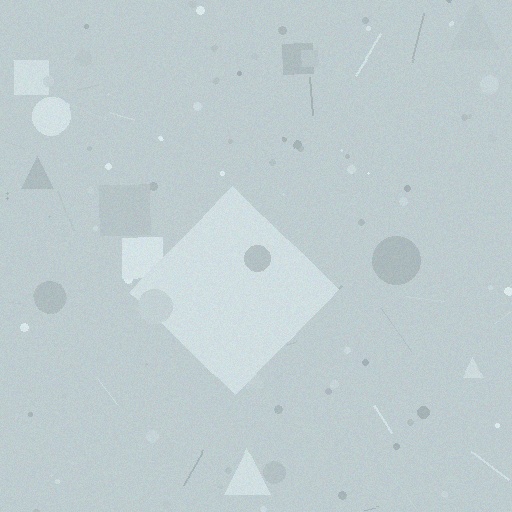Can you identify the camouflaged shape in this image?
The camouflaged shape is a diamond.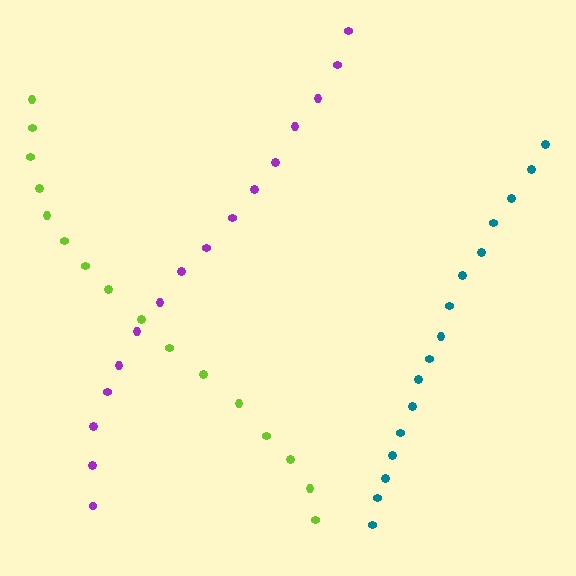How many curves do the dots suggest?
There are 3 distinct paths.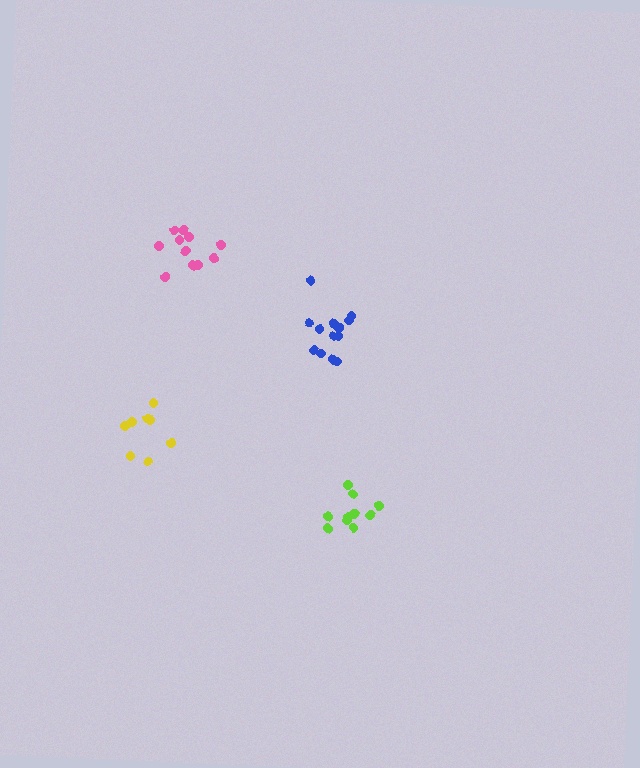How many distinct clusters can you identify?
There are 4 distinct clusters.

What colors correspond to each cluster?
The clusters are colored: lime, pink, blue, yellow.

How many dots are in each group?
Group 1: 10 dots, Group 2: 11 dots, Group 3: 13 dots, Group 4: 8 dots (42 total).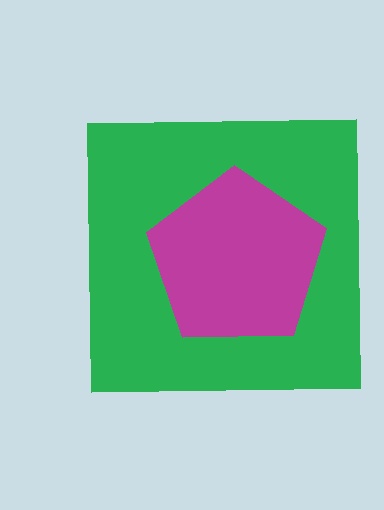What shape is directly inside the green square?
The magenta pentagon.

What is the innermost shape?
The magenta pentagon.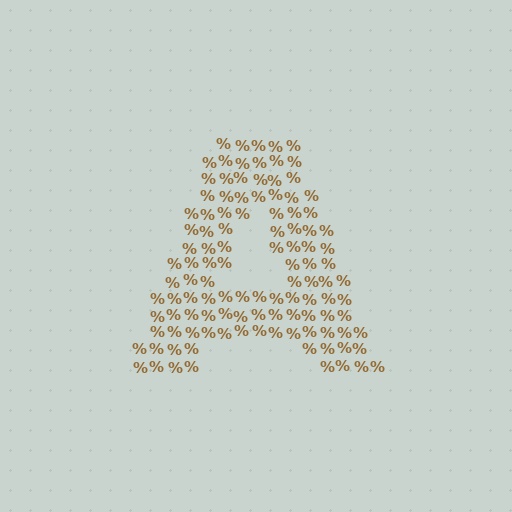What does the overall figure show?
The overall figure shows the letter A.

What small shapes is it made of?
It is made of small percent signs.